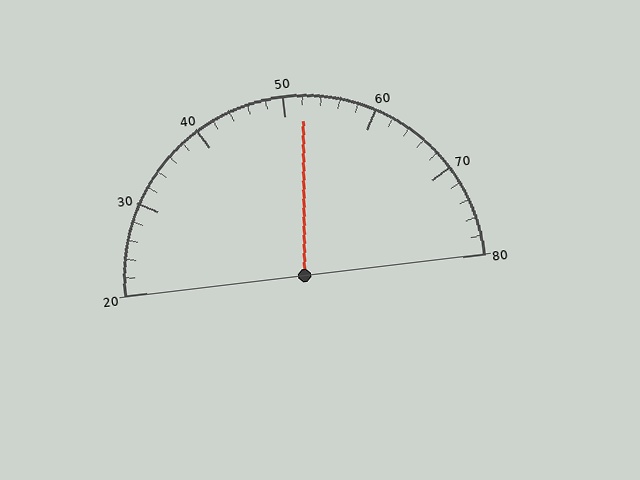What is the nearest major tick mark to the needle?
The nearest major tick mark is 50.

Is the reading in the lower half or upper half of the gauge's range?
The reading is in the upper half of the range (20 to 80).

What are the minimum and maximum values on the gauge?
The gauge ranges from 20 to 80.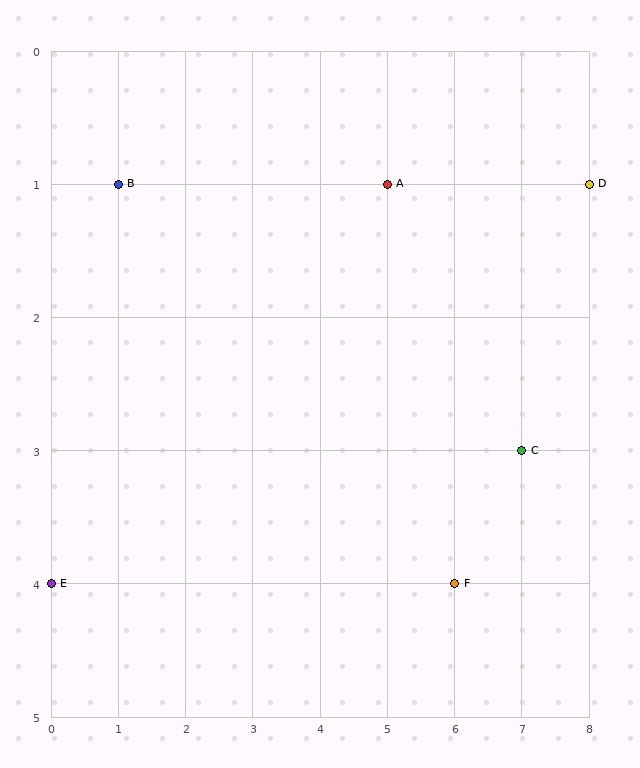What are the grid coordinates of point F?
Point F is at grid coordinates (6, 4).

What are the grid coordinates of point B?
Point B is at grid coordinates (1, 1).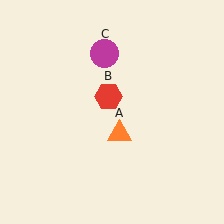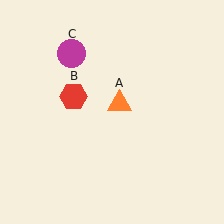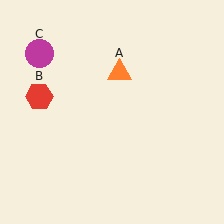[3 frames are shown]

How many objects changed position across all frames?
3 objects changed position: orange triangle (object A), red hexagon (object B), magenta circle (object C).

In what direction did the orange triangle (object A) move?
The orange triangle (object A) moved up.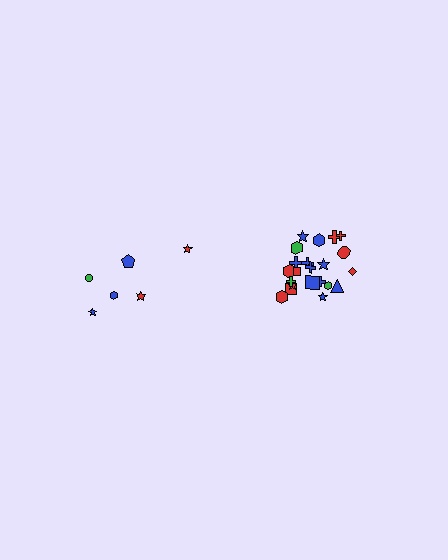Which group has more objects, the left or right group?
The right group.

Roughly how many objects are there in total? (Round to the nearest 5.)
Roughly 30 objects in total.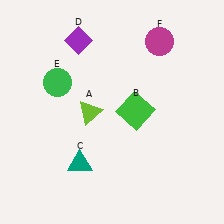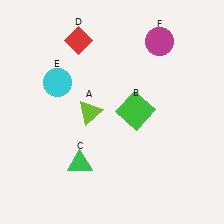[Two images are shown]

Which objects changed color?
C changed from teal to green. D changed from purple to red. E changed from green to cyan.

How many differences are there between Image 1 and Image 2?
There are 3 differences between the two images.